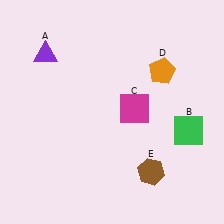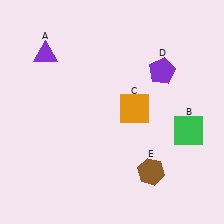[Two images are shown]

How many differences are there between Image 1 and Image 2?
There are 2 differences between the two images.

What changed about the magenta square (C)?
In Image 1, C is magenta. In Image 2, it changed to orange.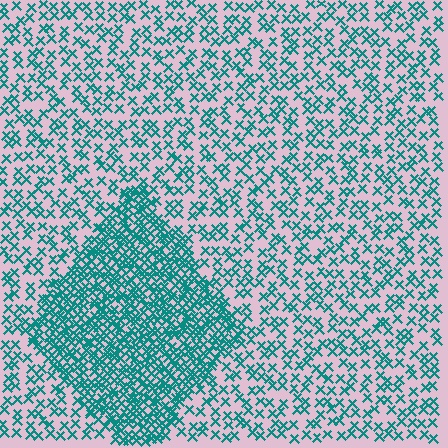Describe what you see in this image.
The image contains small teal elements arranged at two different densities. A diamond-shaped region is visible where the elements are more densely packed than the surrounding area.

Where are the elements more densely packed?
The elements are more densely packed inside the diamond boundary.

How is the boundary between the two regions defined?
The boundary is defined by a change in element density (approximately 2.5x ratio). All elements are the same color, size, and shape.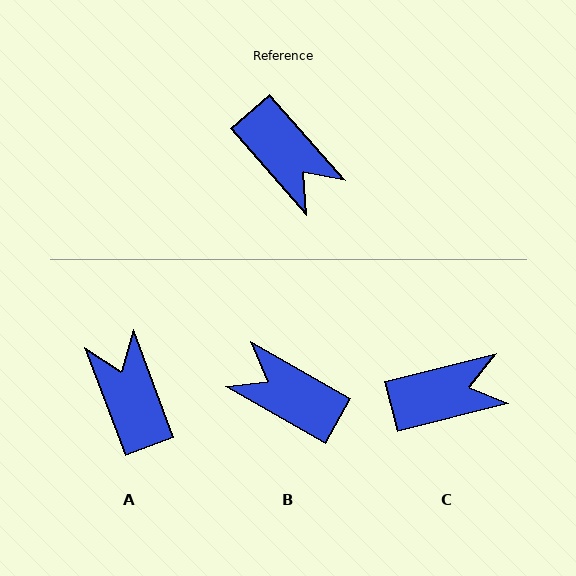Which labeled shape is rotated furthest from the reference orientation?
B, about 161 degrees away.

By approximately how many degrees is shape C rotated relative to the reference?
Approximately 63 degrees counter-clockwise.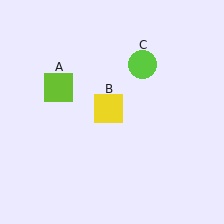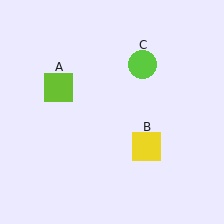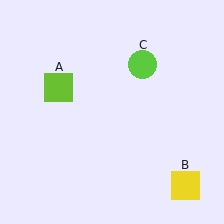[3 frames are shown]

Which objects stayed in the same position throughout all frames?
Lime square (object A) and lime circle (object C) remained stationary.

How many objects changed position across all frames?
1 object changed position: yellow square (object B).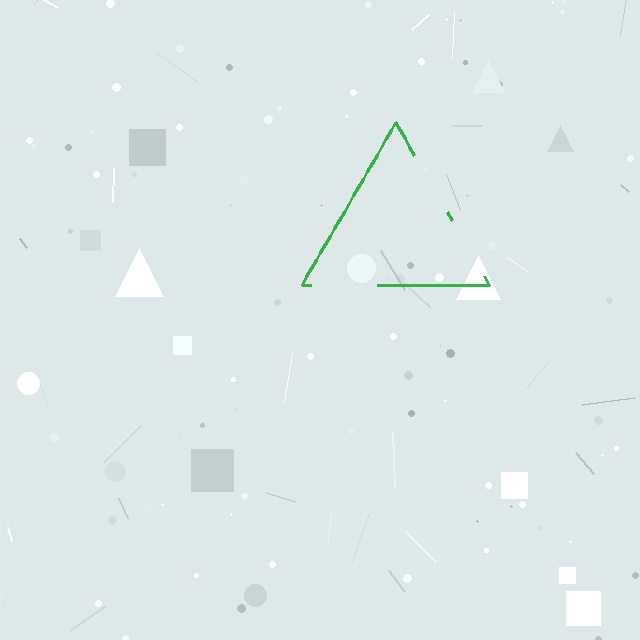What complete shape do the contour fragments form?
The contour fragments form a triangle.